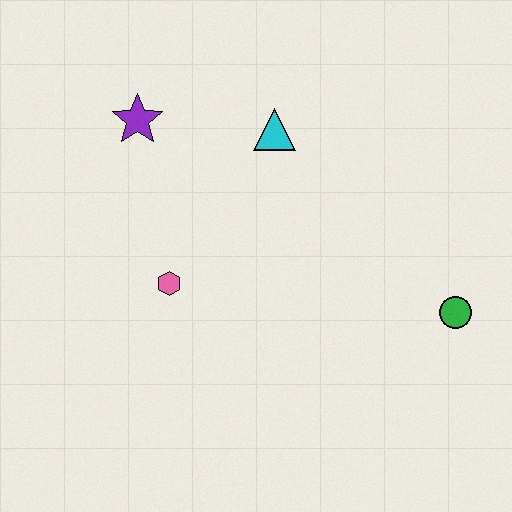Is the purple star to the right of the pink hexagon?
No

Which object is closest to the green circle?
The cyan triangle is closest to the green circle.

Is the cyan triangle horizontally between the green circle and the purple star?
Yes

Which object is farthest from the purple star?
The green circle is farthest from the purple star.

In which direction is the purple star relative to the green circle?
The purple star is to the left of the green circle.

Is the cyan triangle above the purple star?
No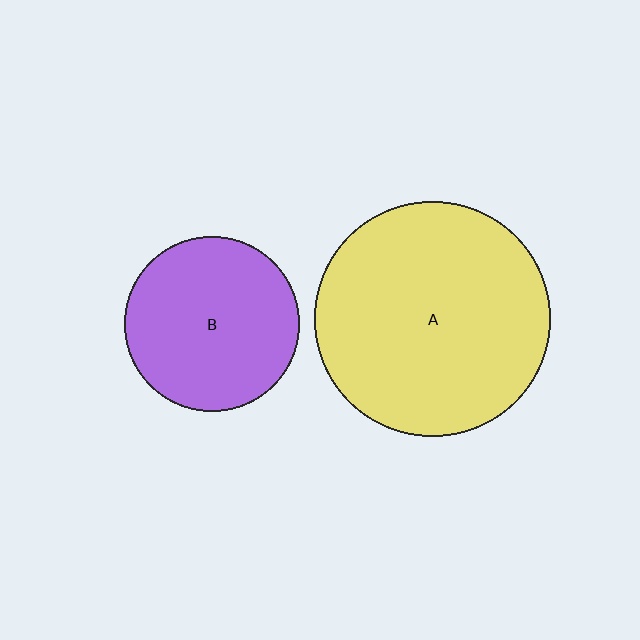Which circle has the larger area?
Circle A (yellow).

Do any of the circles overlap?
No, none of the circles overlap.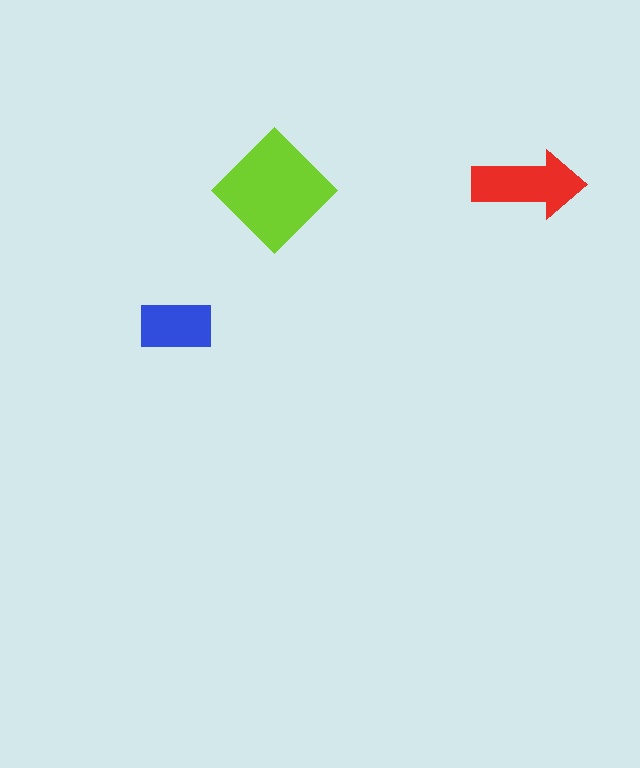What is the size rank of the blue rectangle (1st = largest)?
3rd.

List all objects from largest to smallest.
The lime diamond, the red arrow, the blue rectangle.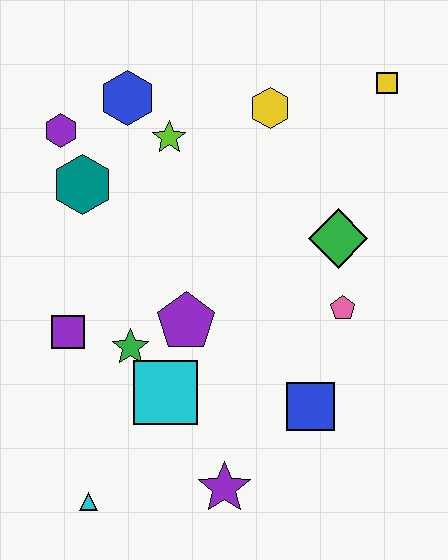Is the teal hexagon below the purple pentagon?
No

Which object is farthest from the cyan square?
The yellow square is farthest from the cyan square.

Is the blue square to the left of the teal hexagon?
No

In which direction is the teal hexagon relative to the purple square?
The teal hexagon is above the purple square.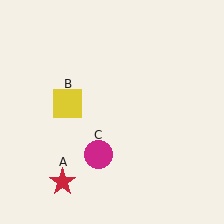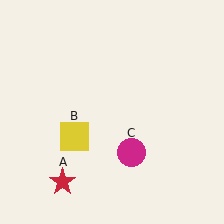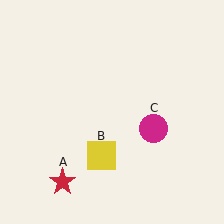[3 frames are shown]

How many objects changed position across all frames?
2 objects changed position: yellow square (object B), magenta circle (object C).